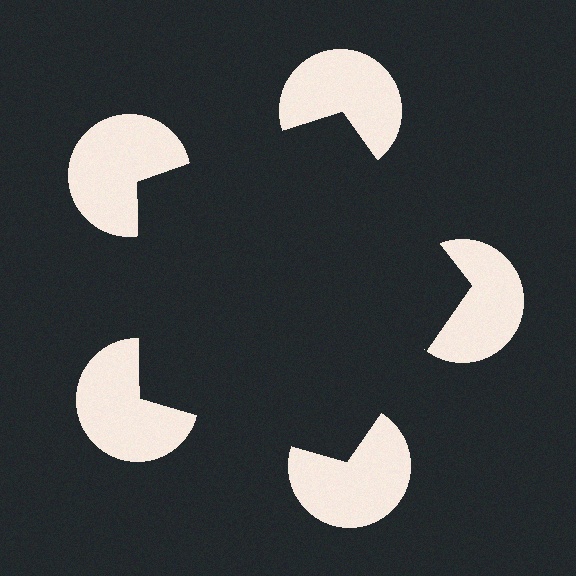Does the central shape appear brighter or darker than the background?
It typically appears slightly darker than the background, even though no actual brightness change is drawn.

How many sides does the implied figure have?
5 sides.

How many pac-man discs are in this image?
There are 5 — one at each vertex of the illusory pentagon.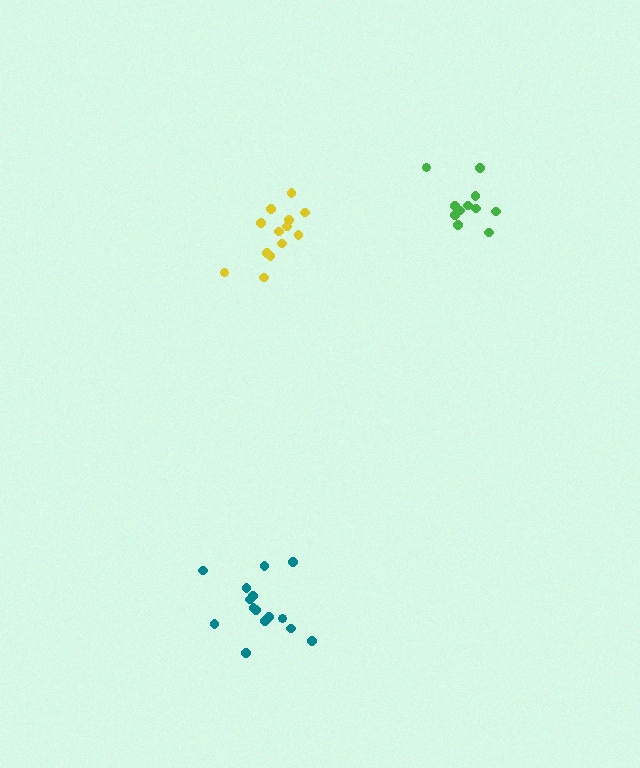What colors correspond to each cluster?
The clusters are colored: green, yellow, teal.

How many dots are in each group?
Group 1: 11 dots, Group 2: 13 dots, Group 3: 15 dots (39 total).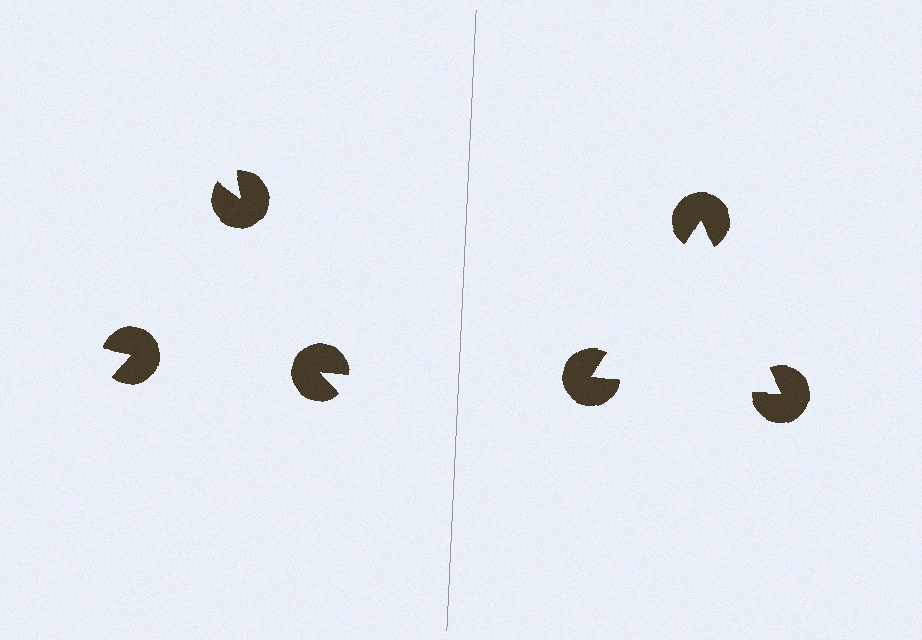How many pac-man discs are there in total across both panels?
6 — 3 on each side.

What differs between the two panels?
The pac-man discs are positioned identically on both sides; only the wedge orientations differ. On the right they align to a triangle; on the left they are misaligned.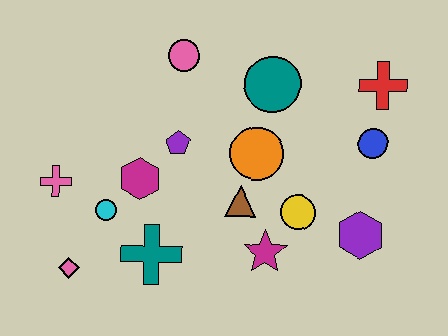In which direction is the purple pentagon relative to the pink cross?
The purple pentagon is to the right of the pink cross.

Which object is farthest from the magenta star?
The pink cross is farthest from the magenta star.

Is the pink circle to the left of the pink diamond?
No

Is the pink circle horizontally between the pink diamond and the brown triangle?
Yes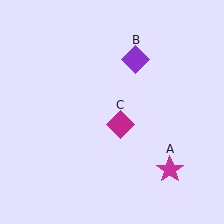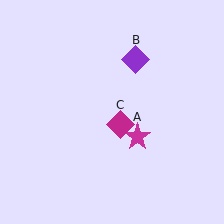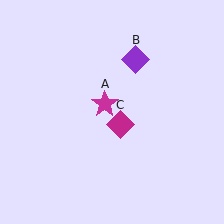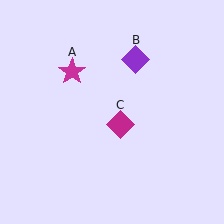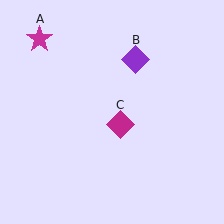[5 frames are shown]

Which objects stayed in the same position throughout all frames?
Purple diamond (object B) and magenta diamond (object C) remained stationary.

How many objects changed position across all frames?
1 object changed position: magenta star (object A).